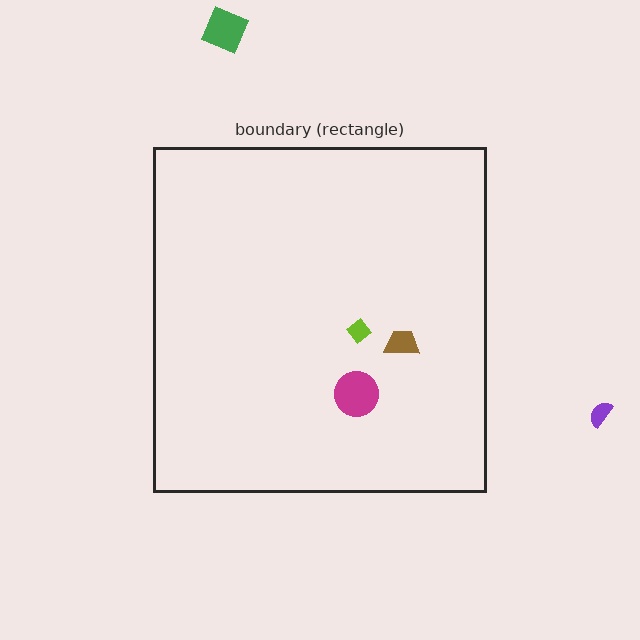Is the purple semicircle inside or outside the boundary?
Outside.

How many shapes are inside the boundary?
3 inside, 2 outside.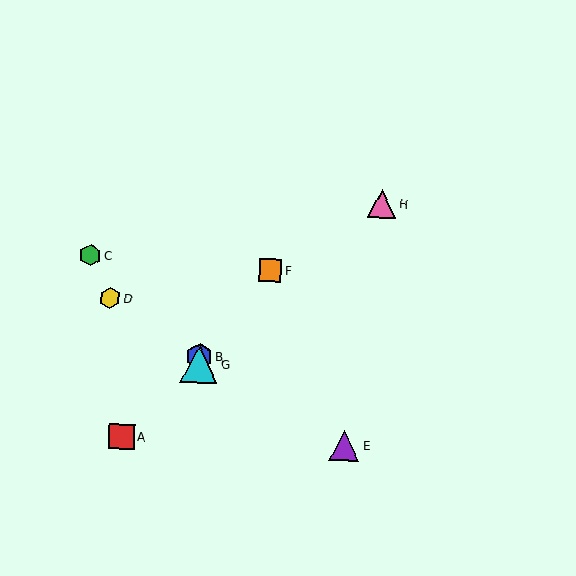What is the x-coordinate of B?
Object B is at x≈199.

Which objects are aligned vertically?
Objects B, G are aligned vertically.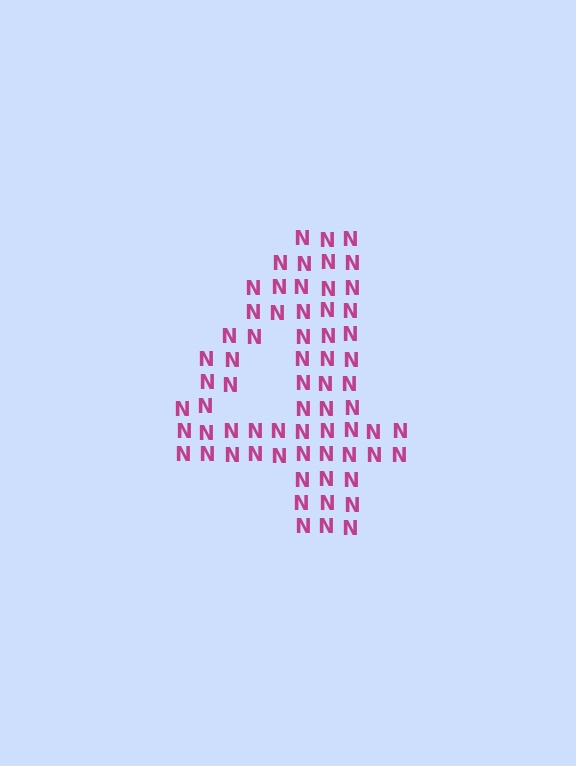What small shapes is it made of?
It is made of small letter N's.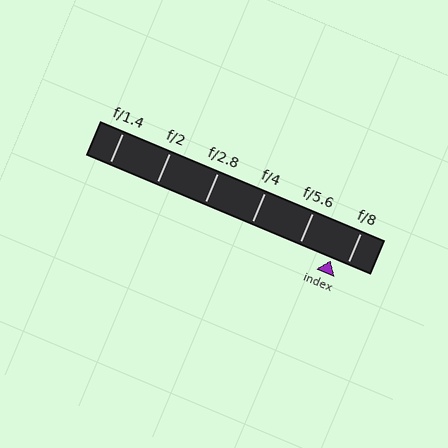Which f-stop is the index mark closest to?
The index mark is closest to f/8.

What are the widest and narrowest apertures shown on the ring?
The widest aperture shown is f/1.4 and the narrowest is f/8.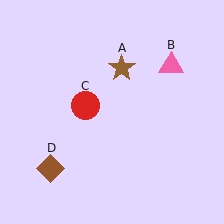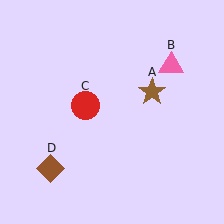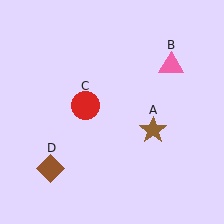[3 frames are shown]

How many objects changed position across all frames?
1 object changed position: brown star (object A).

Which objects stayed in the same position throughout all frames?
Pink triangle (object B) and red circle (object C) and brown diamond (object D) remained stationary.